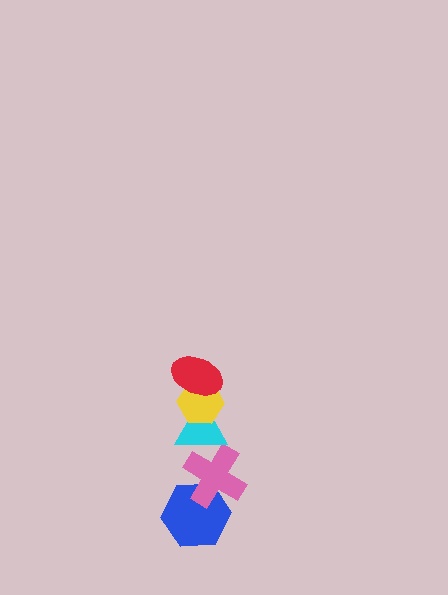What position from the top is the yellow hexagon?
The yellow hexagon is 2nd from the top.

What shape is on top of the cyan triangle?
The yellow hexagon is on top of the cyan triangle.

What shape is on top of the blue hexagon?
The pink cross is on top of the blue hexagon.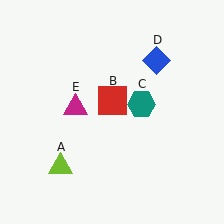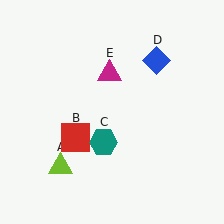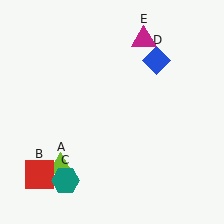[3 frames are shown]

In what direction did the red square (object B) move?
The red square (object B) moved down and to the left.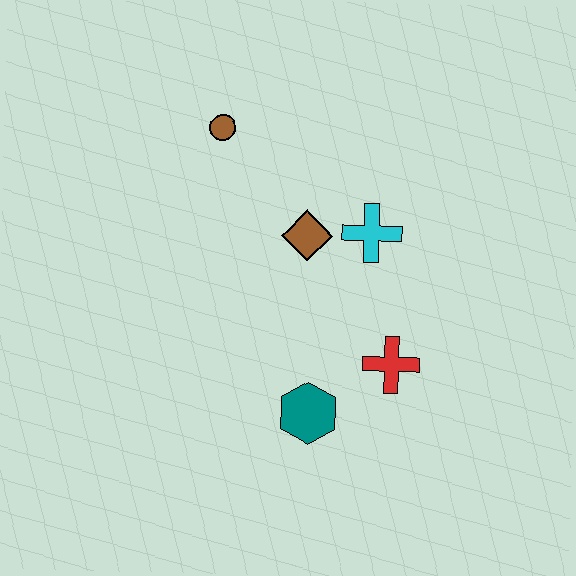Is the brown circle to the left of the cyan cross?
Yes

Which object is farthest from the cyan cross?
The teal hexagon is farthest from the cyan cross.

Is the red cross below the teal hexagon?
No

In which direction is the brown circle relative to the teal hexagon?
The brown circle is above the teal hexagon.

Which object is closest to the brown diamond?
The cyan cross is closest to the brown diamond.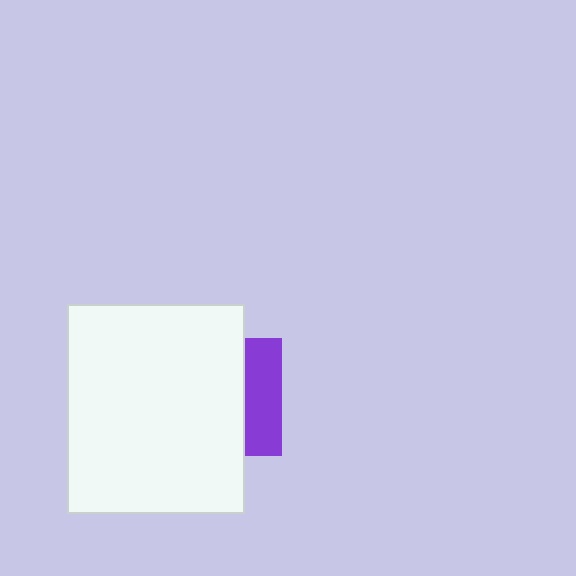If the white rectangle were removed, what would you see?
You would see the complete purple square.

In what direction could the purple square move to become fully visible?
The purple square could move right. That would shift it out from behind the white rectangle entirely.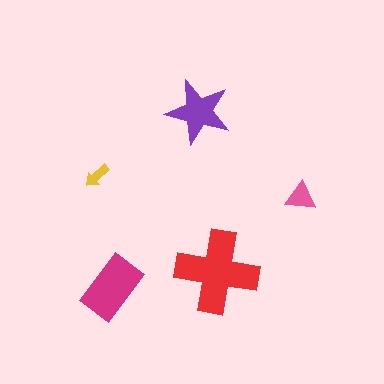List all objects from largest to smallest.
The red cross, the magenta rectangle, the purple star, the pink triangle, the yellow arrow.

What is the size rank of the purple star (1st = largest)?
3rd.